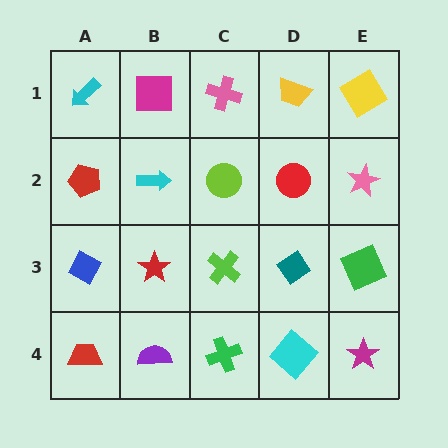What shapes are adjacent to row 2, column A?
A cyan arrow (row 1, column A), a blue diamond (row 3, column A), a cyan arrow (row 2, column B).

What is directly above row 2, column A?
A cyan arrow.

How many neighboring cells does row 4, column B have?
3.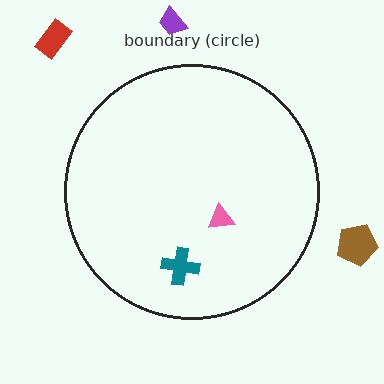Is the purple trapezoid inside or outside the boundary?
Outside.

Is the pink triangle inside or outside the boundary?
Inside.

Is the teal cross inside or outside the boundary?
Inside.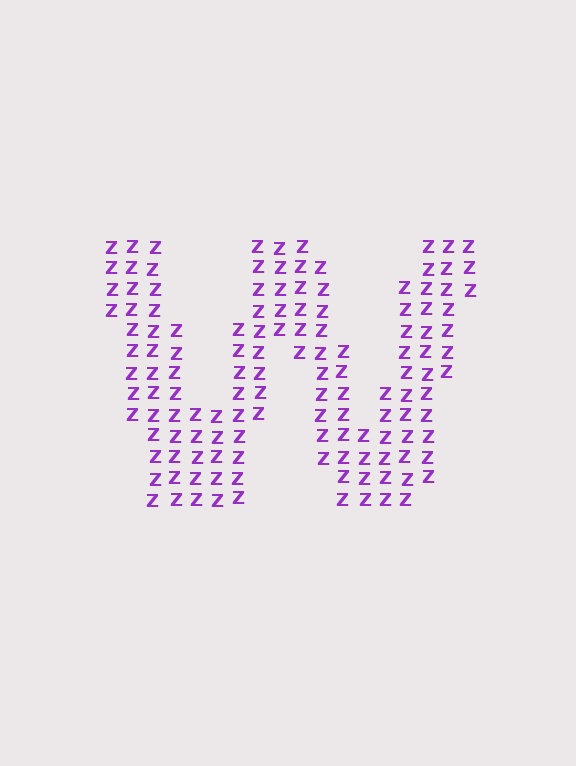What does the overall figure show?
The overall figure shows the letter W.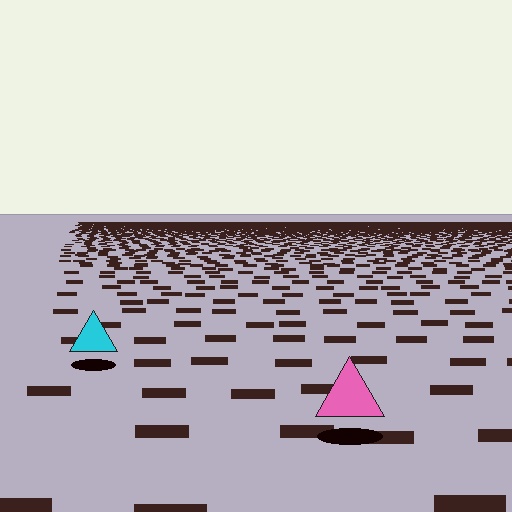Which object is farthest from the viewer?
The cyan triangle is farthest from the viewer. It appears smaller and the ground texture around it is denser.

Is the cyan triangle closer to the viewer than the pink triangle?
No. The pink triangle is closer — you can tell from the texture gradient: the ground texture is coarser near it.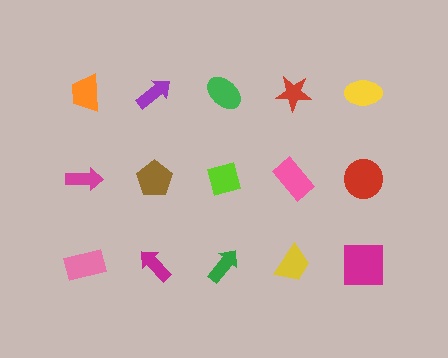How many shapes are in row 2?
5 shapes.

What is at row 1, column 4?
A red star.